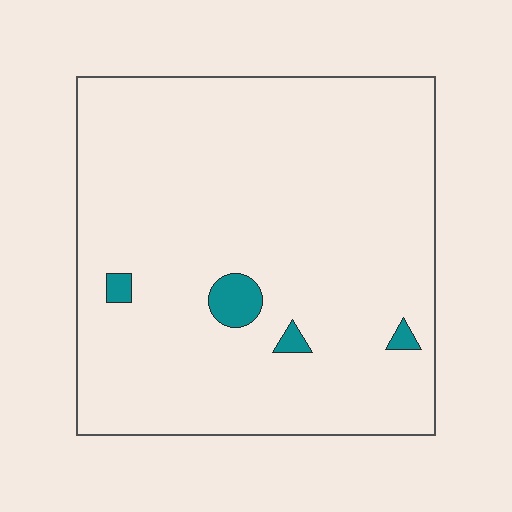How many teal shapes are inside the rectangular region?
4.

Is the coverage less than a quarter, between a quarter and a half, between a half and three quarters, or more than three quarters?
Less than a quarter.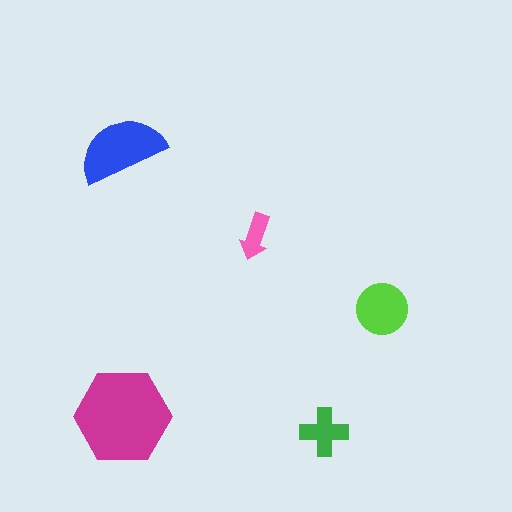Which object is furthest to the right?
The lime circle is rightmost.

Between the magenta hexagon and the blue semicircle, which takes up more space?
The magenta hexagon.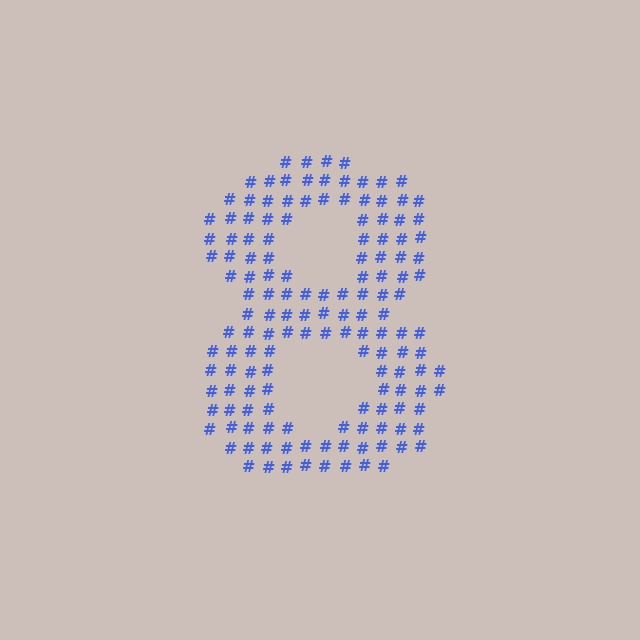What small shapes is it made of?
It is made of small hash symbols.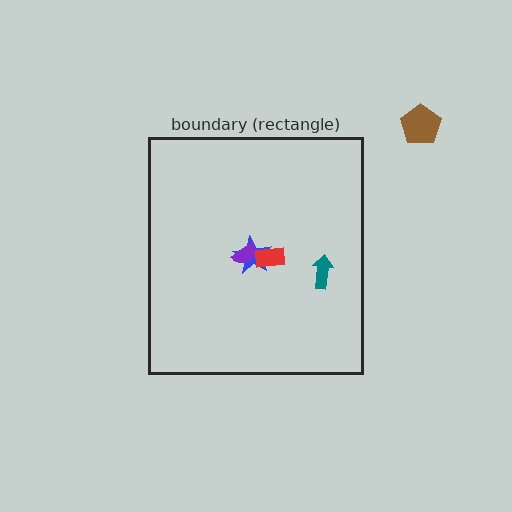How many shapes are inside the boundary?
4 inside, 1 outside.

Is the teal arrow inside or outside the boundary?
Inside.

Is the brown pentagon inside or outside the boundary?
Outside.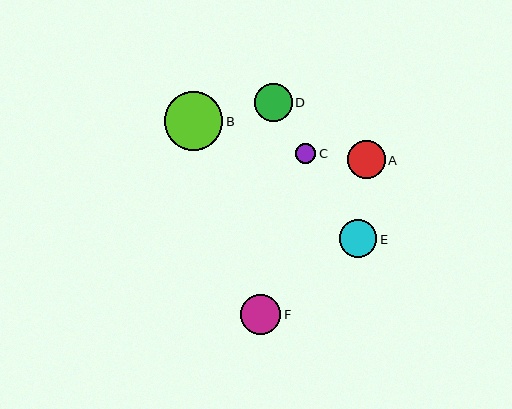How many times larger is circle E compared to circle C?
Circle E is approximately 1.9 times the size of circle C.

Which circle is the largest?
Circle B is the largest with a size of approximately 59 pixels.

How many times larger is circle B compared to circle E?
Circle B is approximately 1.6 times the size of circle E.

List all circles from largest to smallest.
From largest to smallest: B, F, D, A, E, C.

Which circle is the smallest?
Circle C is the smallest with a size of approximately 20 pixels.